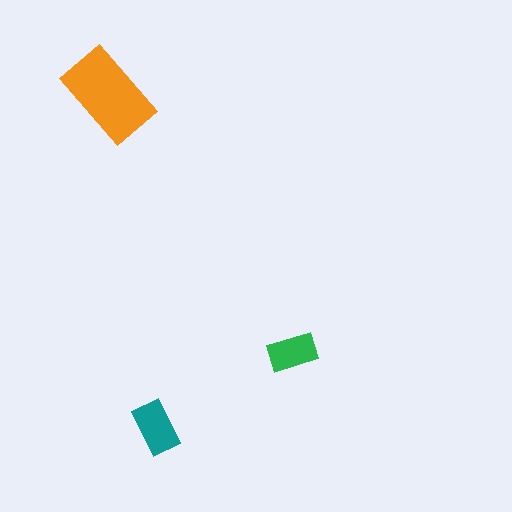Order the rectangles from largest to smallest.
the orange one, the teal one, the green one.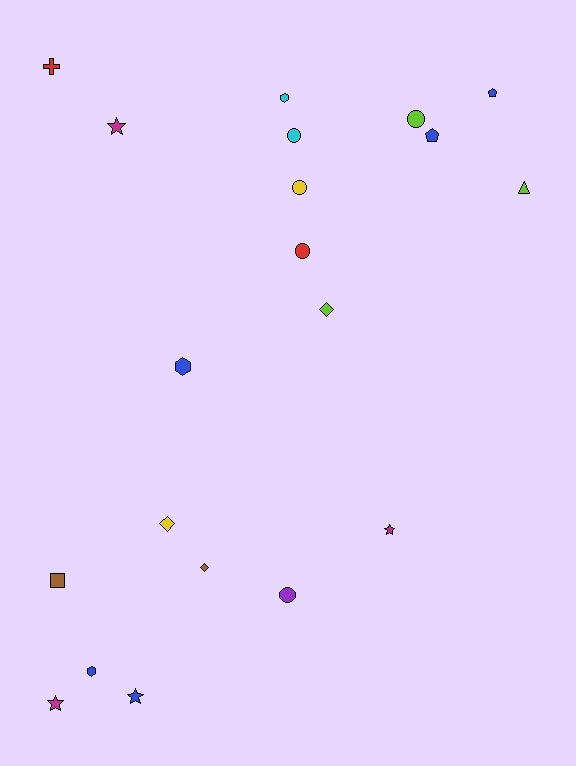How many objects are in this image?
There are 20 objects.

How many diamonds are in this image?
There are 3 diamonds.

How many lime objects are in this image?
There are 3 lime objects.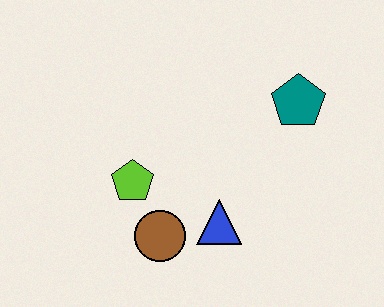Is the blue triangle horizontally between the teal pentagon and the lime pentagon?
Yes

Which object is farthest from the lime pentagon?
The teal pentagon is farthest from the lime pentagon.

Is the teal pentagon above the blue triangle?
Yes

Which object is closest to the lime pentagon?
The brown circle is closest to the lime pentagon.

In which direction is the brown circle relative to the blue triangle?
The brown circle is to the left of the blue triangle.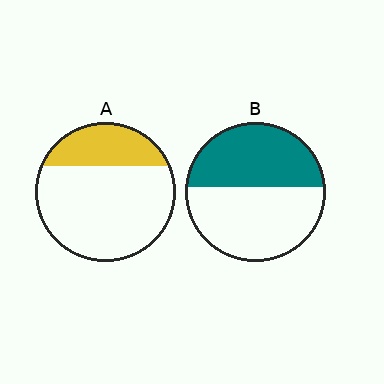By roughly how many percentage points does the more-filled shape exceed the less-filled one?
By roughly 20 percentage points (B over A).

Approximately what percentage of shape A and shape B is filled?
A is approximately 25% and B is approximately 45%.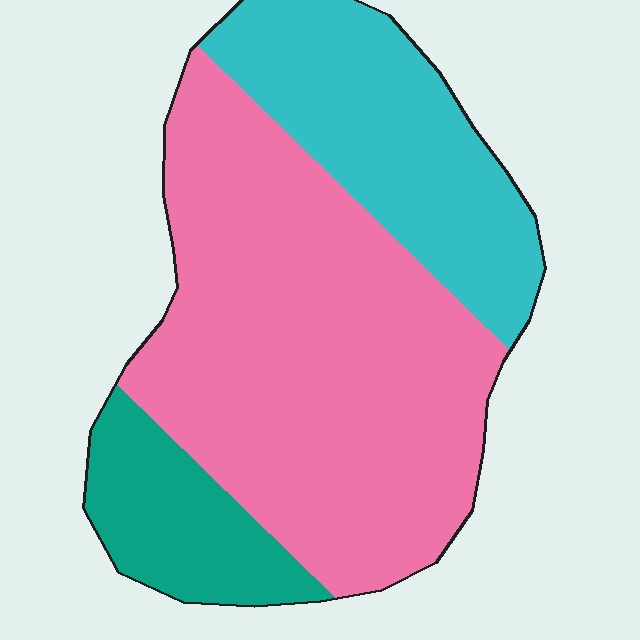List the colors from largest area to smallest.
From largest to smallest: pink, cyan, teal.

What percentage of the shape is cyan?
Cyan takes up about one quarter (1/4) of the shape.